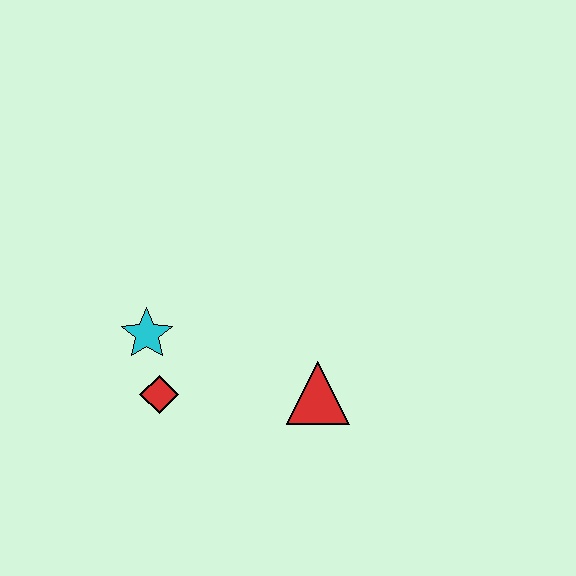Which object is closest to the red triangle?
The red diamond is closest to the red triangle.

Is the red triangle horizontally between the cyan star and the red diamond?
No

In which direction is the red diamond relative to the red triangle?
The red diamond is to the left of the red triangle.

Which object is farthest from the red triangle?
The cyan star is farthest from the red triangle.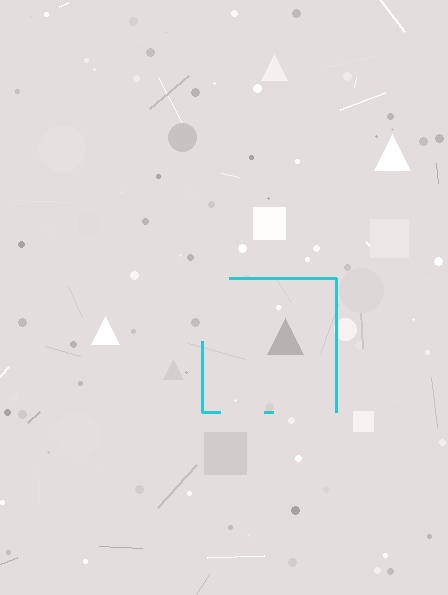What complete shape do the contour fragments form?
The contour fragments form a square.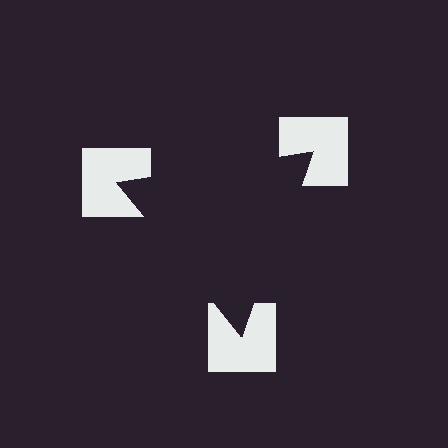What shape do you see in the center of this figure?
An illusory triangle — its edges are inferred from the aligned wedge cuts in the notched squares, not physically drawn.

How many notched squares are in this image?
There are 3 — one at each vertex of the illusory triangle.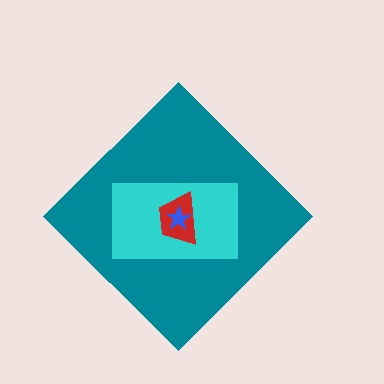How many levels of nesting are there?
4.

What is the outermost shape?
The teal diamond.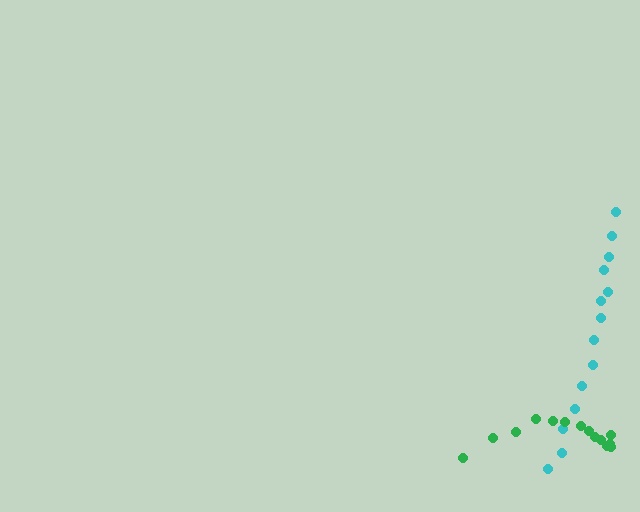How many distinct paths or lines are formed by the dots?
There are 2 distinct paths.